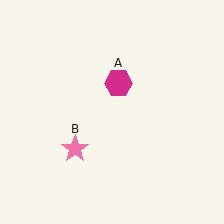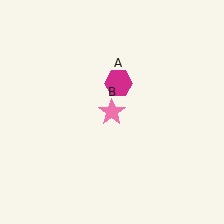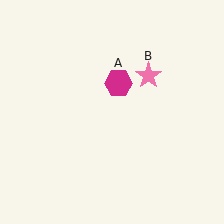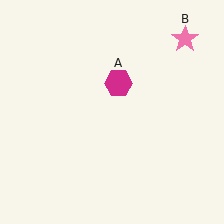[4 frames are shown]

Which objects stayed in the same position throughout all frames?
Magenta hexagon (object A) remained stationary.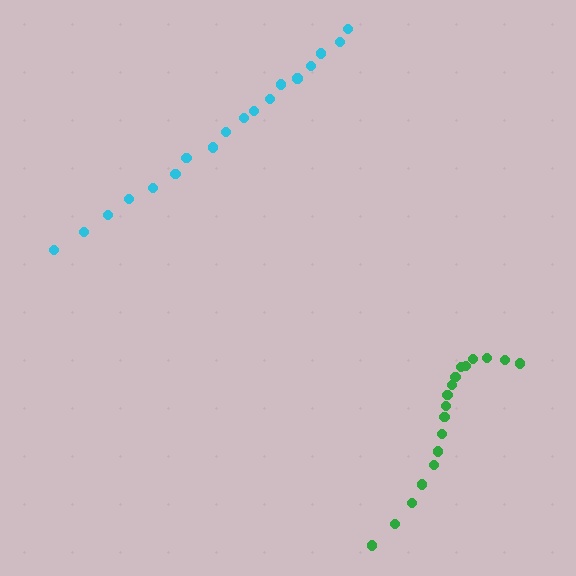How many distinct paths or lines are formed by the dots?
There are 2 distinct paths.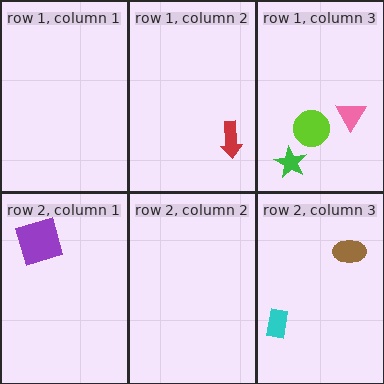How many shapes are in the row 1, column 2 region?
1.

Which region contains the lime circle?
The row 1, column 3 region.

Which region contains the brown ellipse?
The row 2, column 3 region.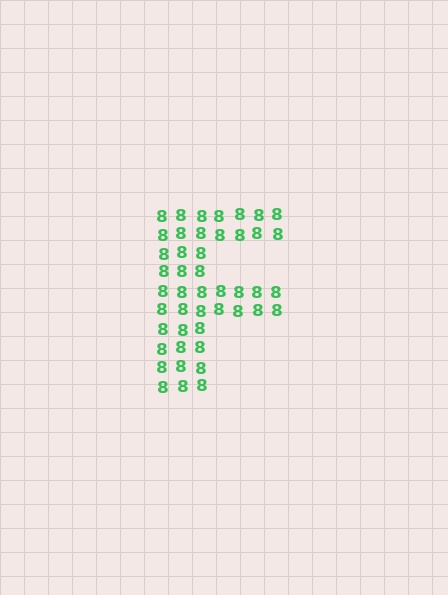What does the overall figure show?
The overall figure shows the letter F.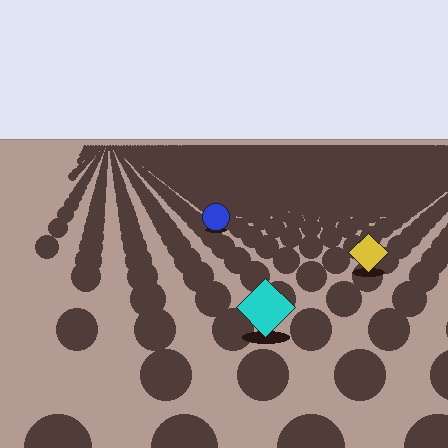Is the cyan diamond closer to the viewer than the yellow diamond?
Yes. The cyan diamond is closer — you can tell from the texture gradient: the ground texture is coarser near it.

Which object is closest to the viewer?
The cyan diamond is closest. The texture marks near it are larger and more spread out.